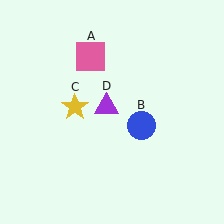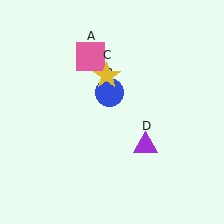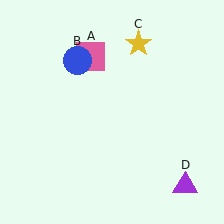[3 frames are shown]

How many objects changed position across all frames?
3 objects changed position: blue circle (object B), yellow star (object C), purple triangle (object D).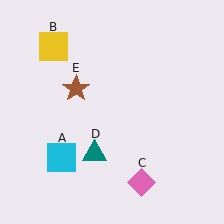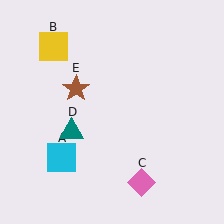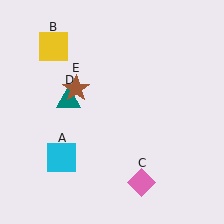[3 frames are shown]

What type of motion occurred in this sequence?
The teal triangle (object D) rotated clockwise around the center of the scene.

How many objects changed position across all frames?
1 object changed position: teal triangle (object D).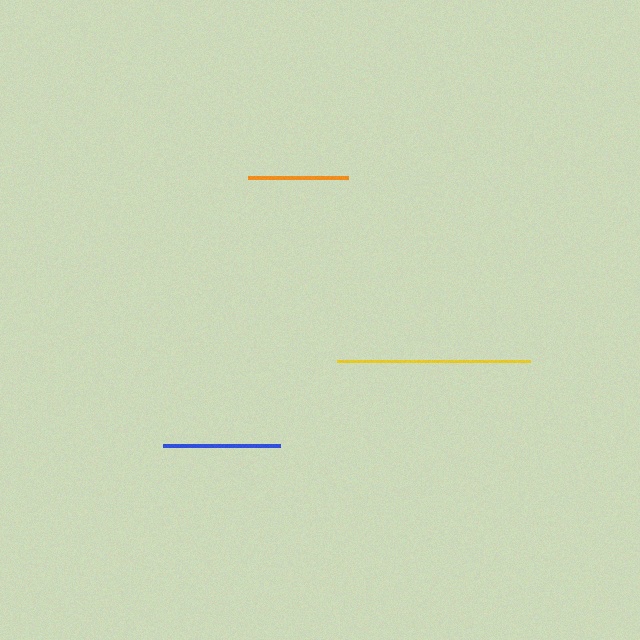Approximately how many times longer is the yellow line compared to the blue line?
The yellow line is approximately 1.7 times the length of the blue line.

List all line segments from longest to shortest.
From longest to shortest: yellow, blue, orange.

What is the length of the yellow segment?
The yellow segment is approximately 193 pixels long.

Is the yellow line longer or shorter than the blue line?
The yellow line is longer than the blue line.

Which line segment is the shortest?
The orange line is the shortest at approximately 100 pixels.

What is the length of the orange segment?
The orange segment is approximately 100 pixels long.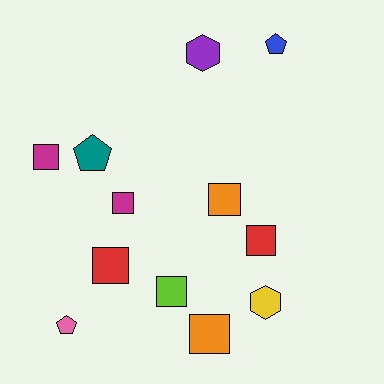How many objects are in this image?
There are 12 objects.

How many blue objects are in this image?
There is 1 blue object.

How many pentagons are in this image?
There are 3 pentagons.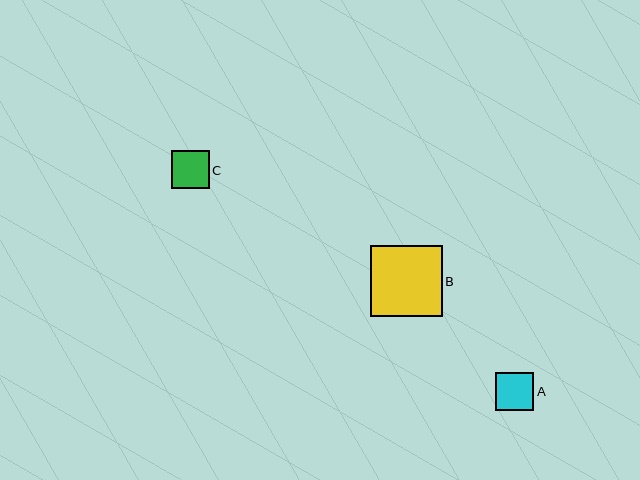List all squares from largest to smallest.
From largest to smallest: B, A, C.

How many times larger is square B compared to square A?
Square B is approximately 1.9 times the size of square A.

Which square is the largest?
Square B is the largest with a size of approximately 71 pixels.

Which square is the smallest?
Square C is the smallest with a size of approximately 38 pixels.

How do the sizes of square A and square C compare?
Square A and square C are approximately the same size.